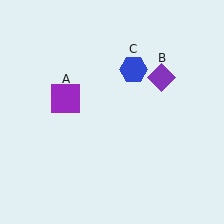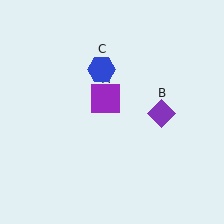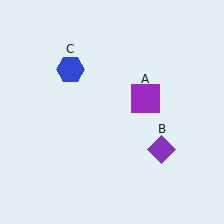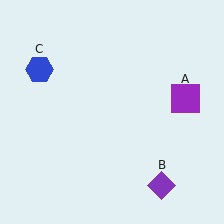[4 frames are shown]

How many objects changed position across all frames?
3 objects changed position: purple square (object A), purple diamond (object B), blue hexagon (object C).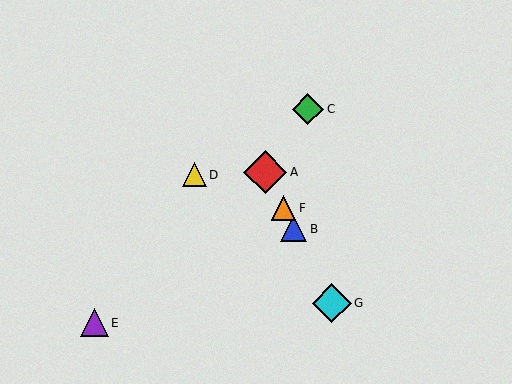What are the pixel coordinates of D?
Object D is at (194, 175).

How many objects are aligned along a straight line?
4 objects (A, B, F, G) are aligned along a straight line.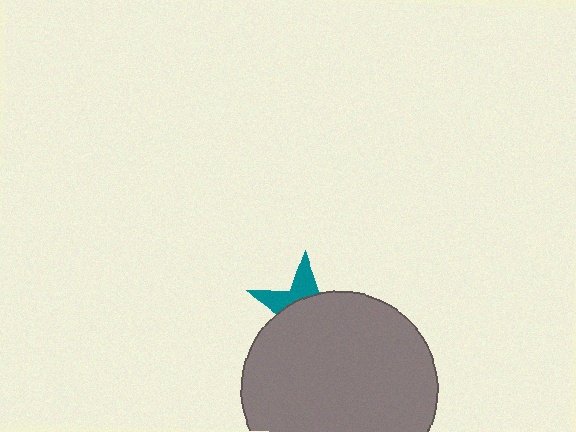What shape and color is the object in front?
The object in front is a gray circle.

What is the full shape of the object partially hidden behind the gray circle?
The partially hidden object is a teal star.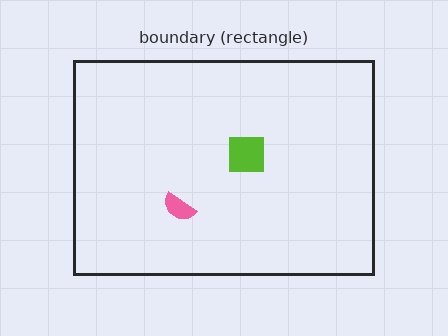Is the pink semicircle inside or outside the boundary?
Inside.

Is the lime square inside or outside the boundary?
Inside.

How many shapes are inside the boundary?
2 inside, 0 outside.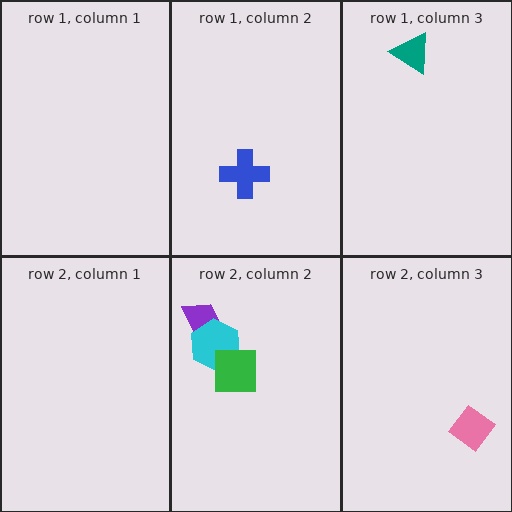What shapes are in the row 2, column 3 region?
The pink diamond.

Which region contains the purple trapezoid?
The row 2, column 2 region.